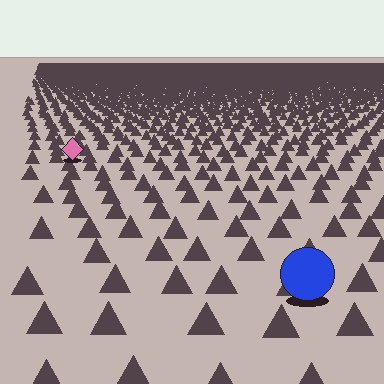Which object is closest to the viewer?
The blue circle is closest. The texture marks near it are larger and more spread out.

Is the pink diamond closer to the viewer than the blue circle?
No. The blue circle is closer — you can tell from the texture gradient: the ground texture is coarser near it.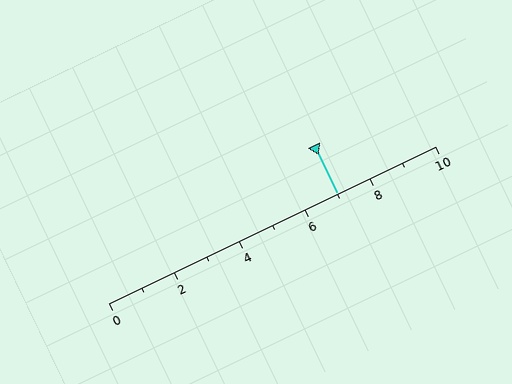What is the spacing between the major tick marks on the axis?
The major ticks are spaced 2 apart.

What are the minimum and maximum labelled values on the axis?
The axis runs from 0 to 10.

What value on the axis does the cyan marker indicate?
The marker indicates approximately 7.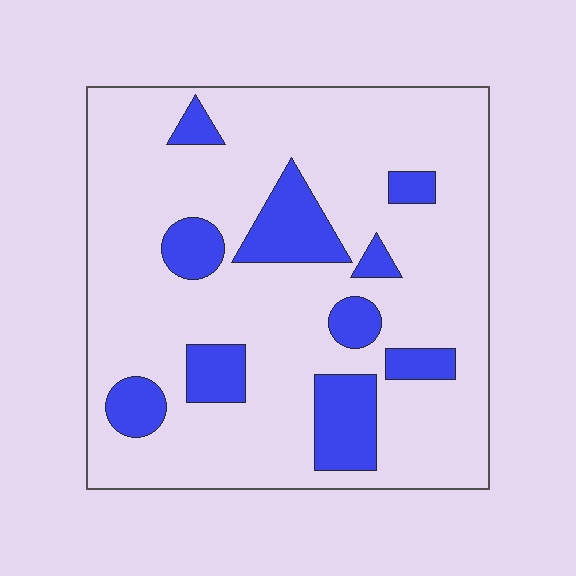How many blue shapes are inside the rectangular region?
10.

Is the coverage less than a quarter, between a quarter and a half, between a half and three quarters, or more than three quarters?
Less than a quarter.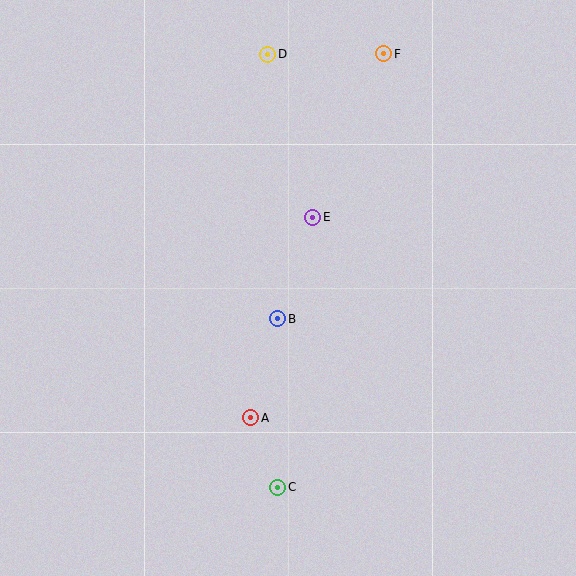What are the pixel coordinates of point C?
Point C is at (278, 487).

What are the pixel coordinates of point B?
Point B is at (278, 319).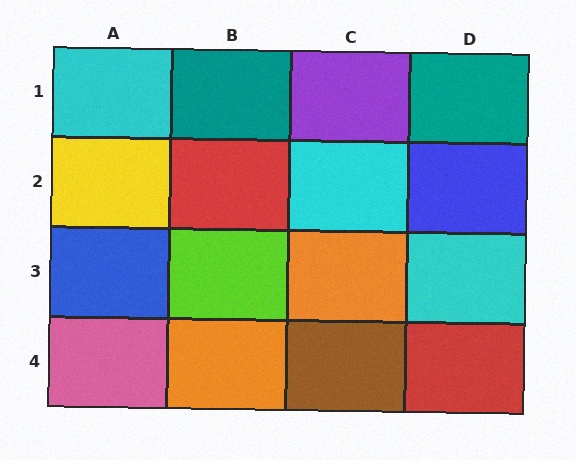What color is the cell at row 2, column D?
Blue.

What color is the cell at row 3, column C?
Orange.